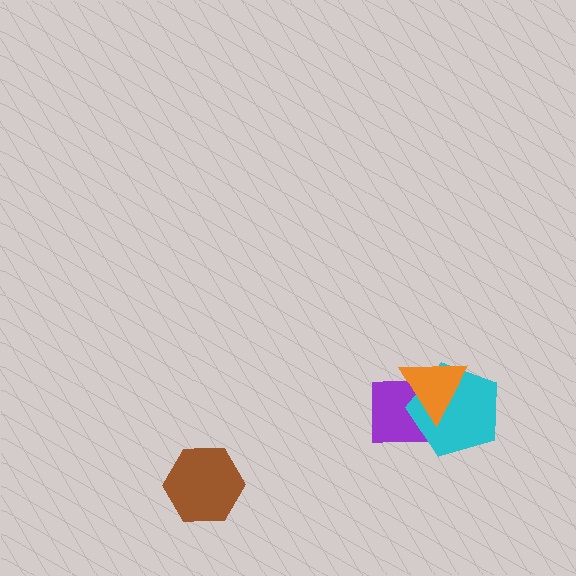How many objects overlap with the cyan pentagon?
2 objects overlap with the cyan pentagon.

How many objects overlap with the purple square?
2 objects overlap with the purple square.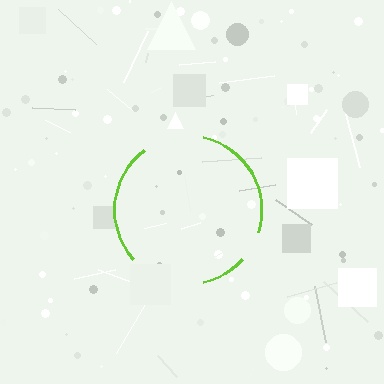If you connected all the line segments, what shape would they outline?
They would outline a circle.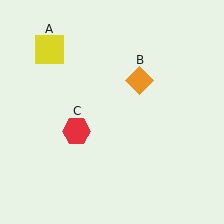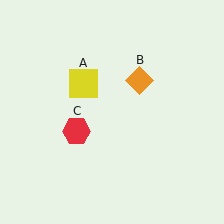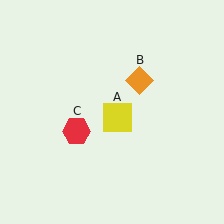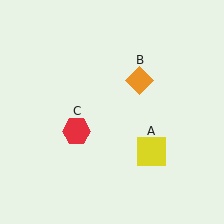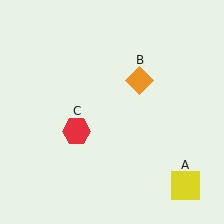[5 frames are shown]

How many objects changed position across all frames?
1 object changed position: yellow square (object A).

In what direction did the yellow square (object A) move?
The yellow square (object A) moved down and to the right.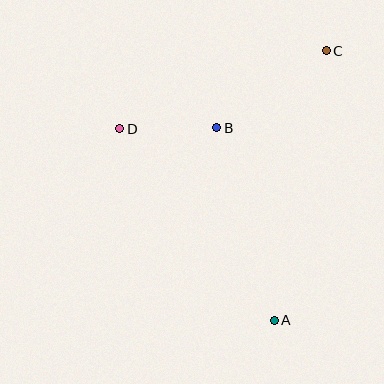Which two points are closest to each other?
Points B and D are closest to each other.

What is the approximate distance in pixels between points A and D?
The distance between A and D is approximately 246 pixels.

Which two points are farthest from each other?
Points A and C are farthest from each other.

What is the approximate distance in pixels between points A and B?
The distance between A and B is approximately 201 pixels.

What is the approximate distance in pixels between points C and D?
The distance between C and D is approximately 221 pixels.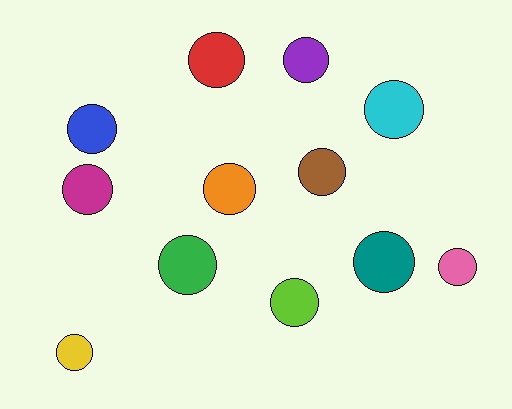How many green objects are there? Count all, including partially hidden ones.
There is 1 green object.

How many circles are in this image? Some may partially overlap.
There are 12 circles.